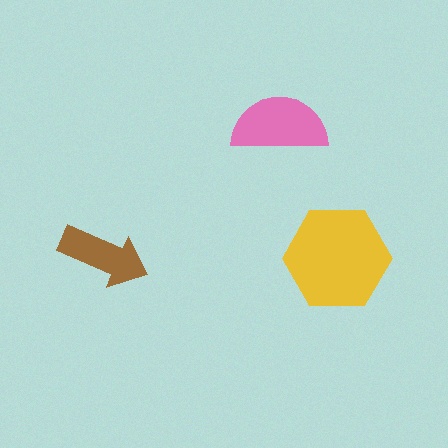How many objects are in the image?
There are 3 objects in the image.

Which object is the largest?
The yellow hexagon.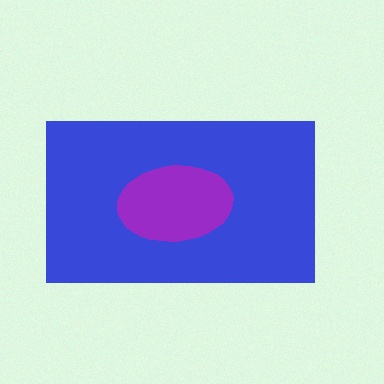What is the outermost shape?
The blue rectangle.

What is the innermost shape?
The purple ellipse.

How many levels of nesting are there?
2.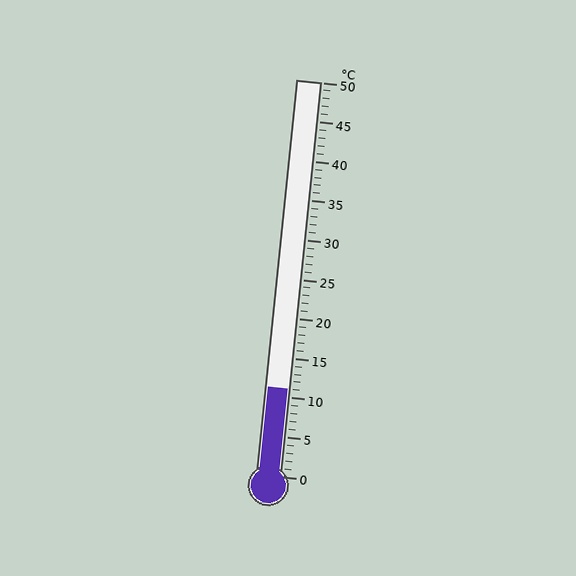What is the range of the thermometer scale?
The thermometer scale ranges from 0°C to 50°C.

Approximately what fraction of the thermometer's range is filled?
The thermometer is filled to approximately 20% of its range.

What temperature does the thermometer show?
The thermometer shows approximately 11°C.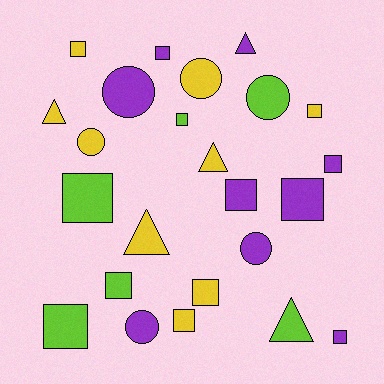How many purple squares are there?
There are 5 purple squares.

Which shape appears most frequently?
Square, with 13 objects.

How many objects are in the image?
There are 24 objects.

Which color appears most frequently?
Purple, with 9 objects.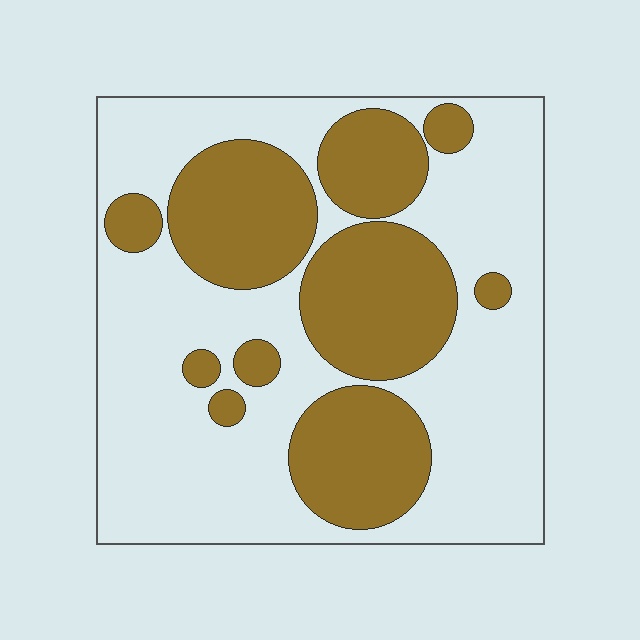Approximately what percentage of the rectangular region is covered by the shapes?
Approximately 35%.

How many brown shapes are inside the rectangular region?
10.